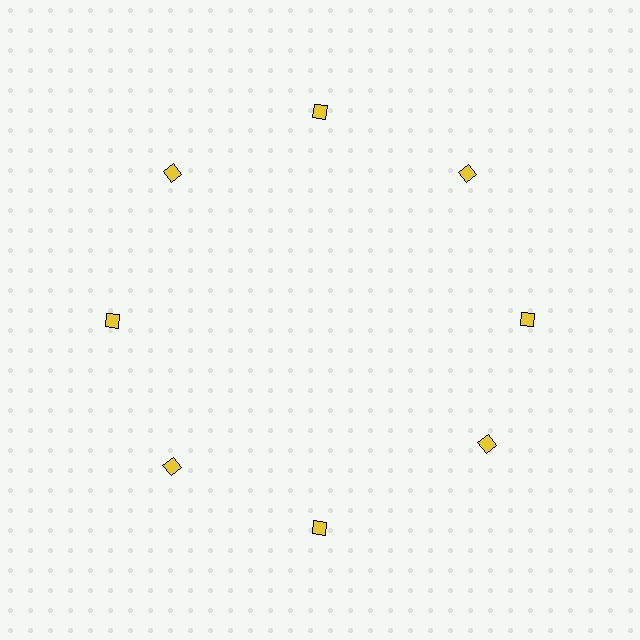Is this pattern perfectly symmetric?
No. The 8 yellow diamonds are arranged in a ring, but one element near the 4 o'clock position is rotated out of alignment along the ring, breaking the 8-fold rotational symmetry.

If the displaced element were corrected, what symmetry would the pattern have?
It would have 8-fold rotational symmetry — the pattern would map onto itself every 45 degrees.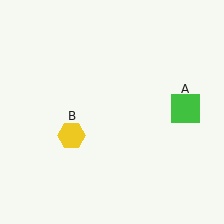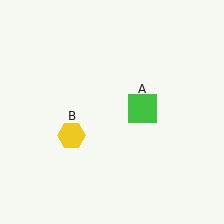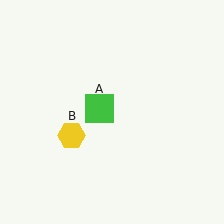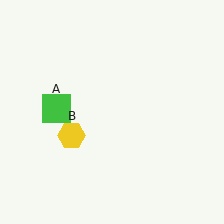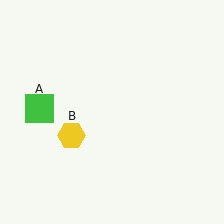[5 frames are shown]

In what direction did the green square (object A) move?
The green square (object A) moved left.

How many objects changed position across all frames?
1 object changed position: green square (object A).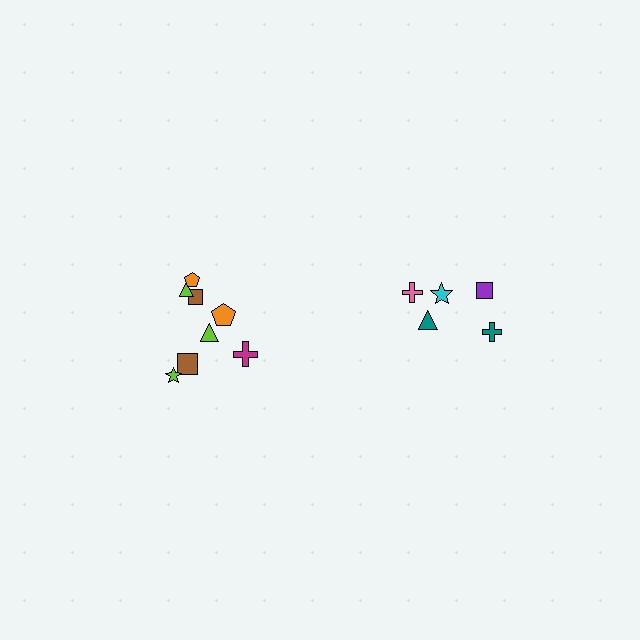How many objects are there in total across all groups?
There are 13 objects.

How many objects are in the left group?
There are 8 objects.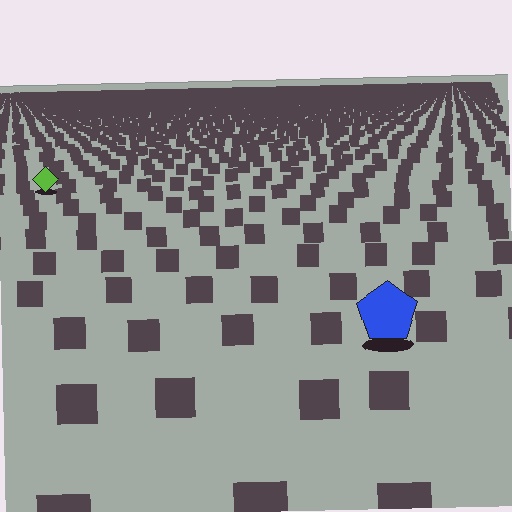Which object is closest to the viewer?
The blue pentagon is closest. The texture marks near it are larger and more spread out.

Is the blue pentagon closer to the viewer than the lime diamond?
Yes. The blue pentagon is closer — you can tell from the texture gradient: the ground texture is coarser near it.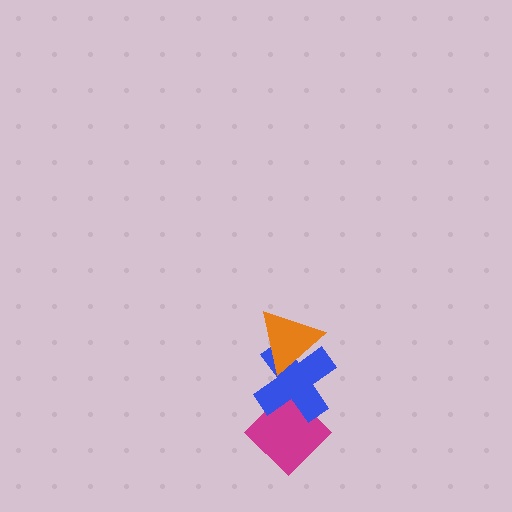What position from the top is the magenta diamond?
The magenta diamond is 3rd from the top.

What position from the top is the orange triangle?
The orange triangle is 1st from the top.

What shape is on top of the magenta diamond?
The blue cross is on top of the magenta diamond.